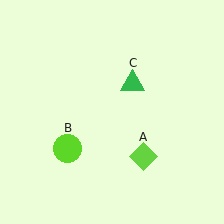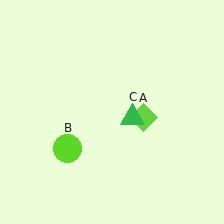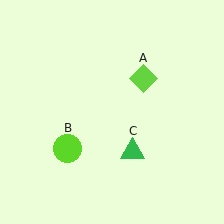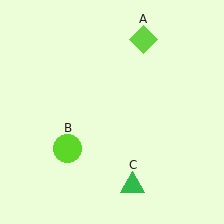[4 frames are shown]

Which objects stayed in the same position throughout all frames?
Lime circle (object B) remained stationary.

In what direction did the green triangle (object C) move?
The green triangle (object C) moved down.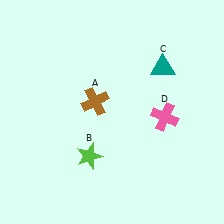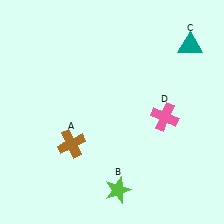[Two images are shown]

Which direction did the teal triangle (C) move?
The teal triangle (C) moved right.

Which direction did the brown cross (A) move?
The brown cross (A) moved down.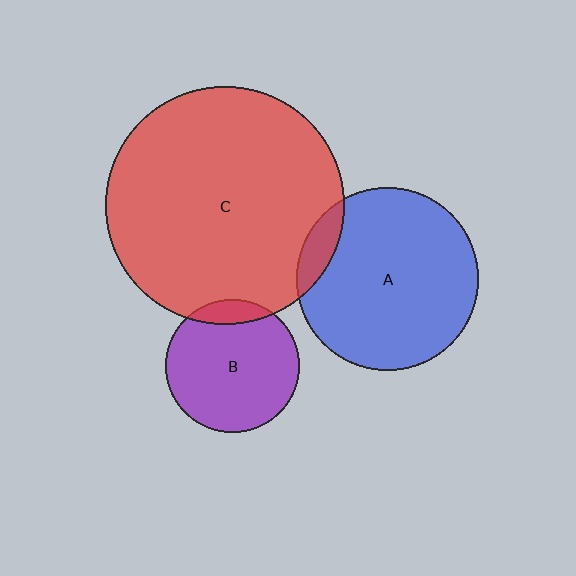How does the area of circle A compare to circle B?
Approximately 1.9 times.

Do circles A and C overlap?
Yes.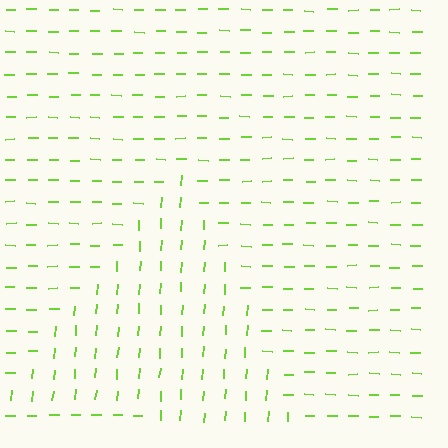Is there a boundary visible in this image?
Yes, there is a texture boundary formed by a change in line orientation.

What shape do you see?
I see a triangle.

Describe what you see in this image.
The image is filled with small lime line segments. A triangle region in the image has lines oriented differently from the surrounding lines, creating a visible texture boundary.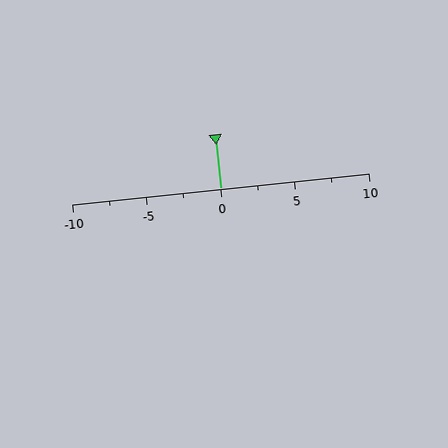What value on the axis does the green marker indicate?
The marker indicates approximately 0.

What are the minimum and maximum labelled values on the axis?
The axis runs from -10 to 10.